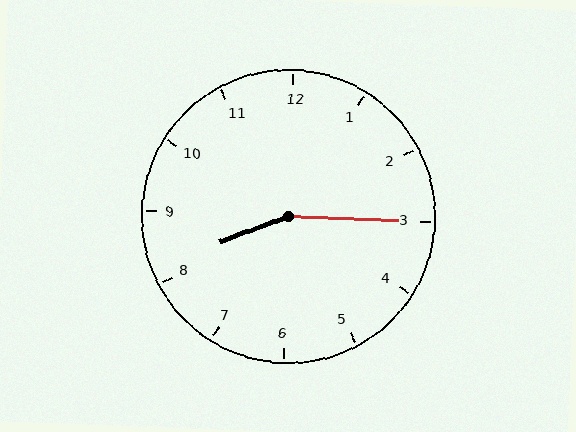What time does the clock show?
8:15.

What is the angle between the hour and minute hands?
Approximately 158 degrees.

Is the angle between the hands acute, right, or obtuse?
It is obtuse.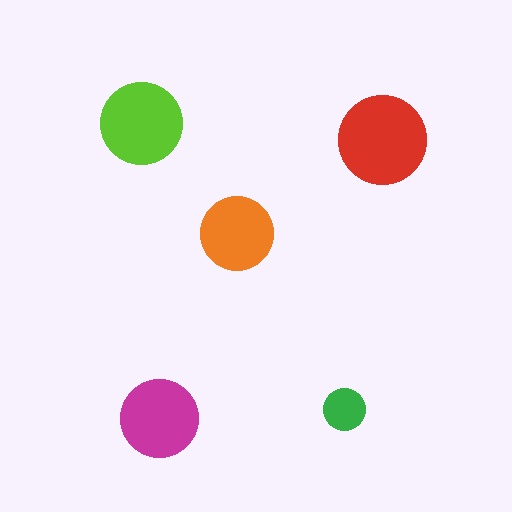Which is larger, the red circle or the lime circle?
The red one.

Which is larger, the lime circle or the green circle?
The lime one.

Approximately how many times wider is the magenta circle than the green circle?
About 2 times wider.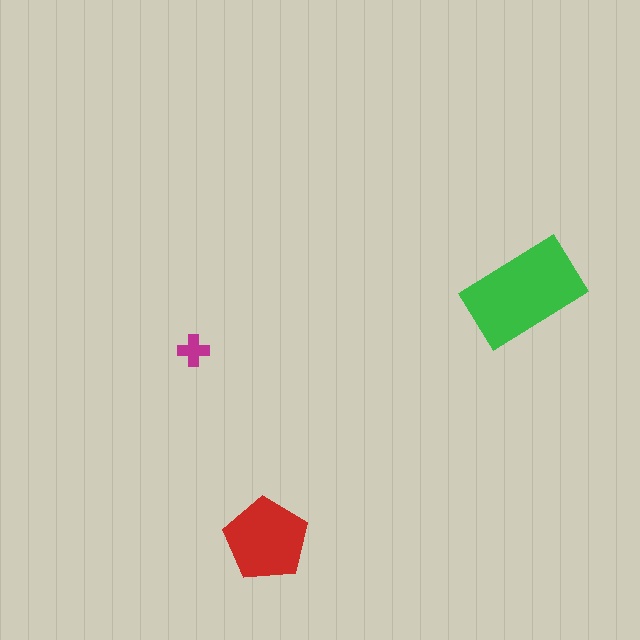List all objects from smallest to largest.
The magenta cross, the red pentagon, the green rectangle.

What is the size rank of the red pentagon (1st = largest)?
2nd.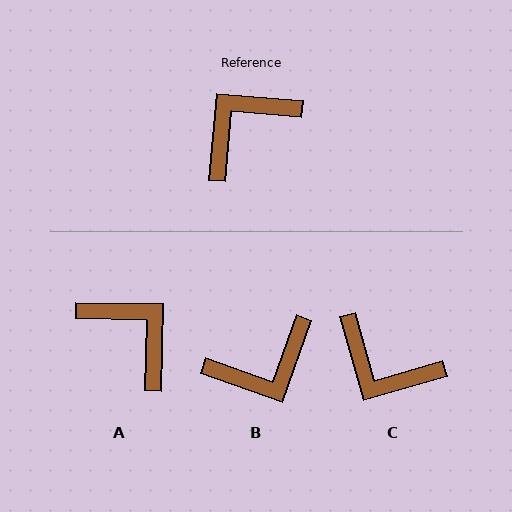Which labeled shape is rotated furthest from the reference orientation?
B, about 165 degrees away.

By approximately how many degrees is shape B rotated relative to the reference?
Approximately 165 degrees counter-clockwise.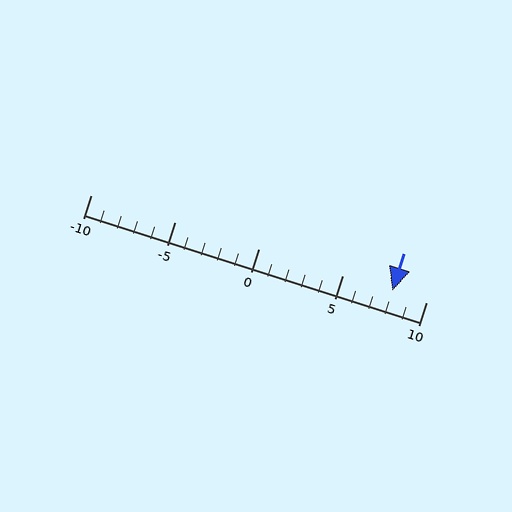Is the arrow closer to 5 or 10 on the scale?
The arrow is closer to 10.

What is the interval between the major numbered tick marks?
The major tick marks are spaced 5 units apart.